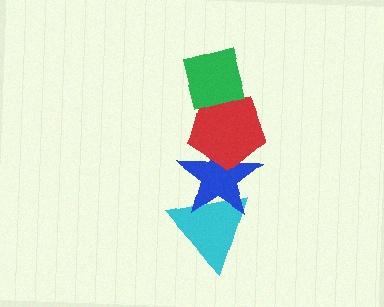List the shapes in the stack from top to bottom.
From top to bottom: the green square, the red pentagon, the blue star, the cyan triangle.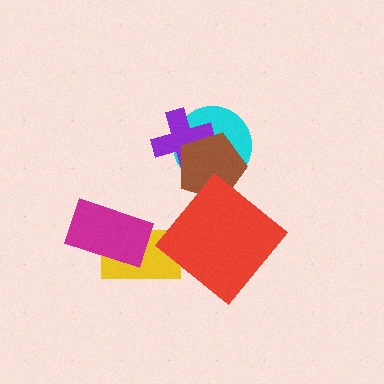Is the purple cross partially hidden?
Yes, it is partially covered by another shape.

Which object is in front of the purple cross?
The brown pentagon is in front of the purple cross.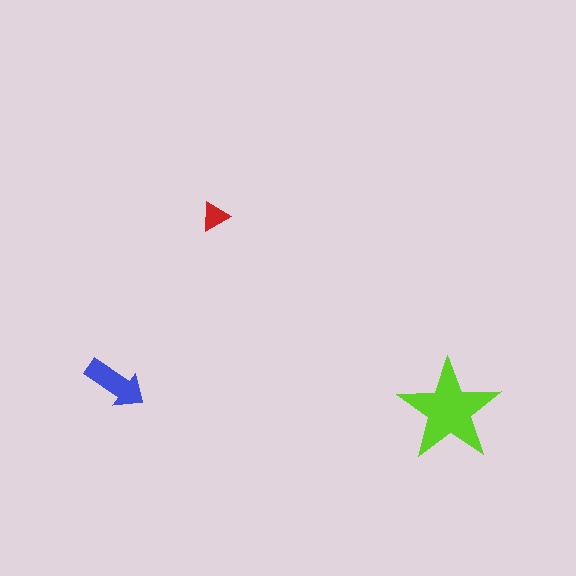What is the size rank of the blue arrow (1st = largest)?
2nd.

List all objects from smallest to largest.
The red triangle, the blue arrow, the lime star.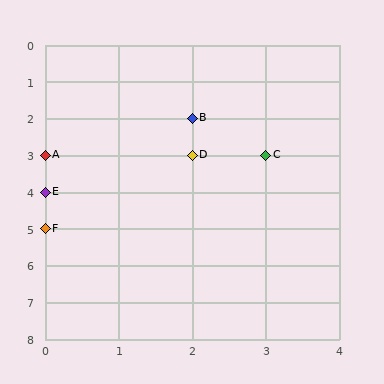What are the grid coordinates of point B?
Point B is at grid coordinates (2, 2).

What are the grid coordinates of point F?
Point F is at grid coordinates (0, 5).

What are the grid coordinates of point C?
Point C is at grid coordinates (3, 3).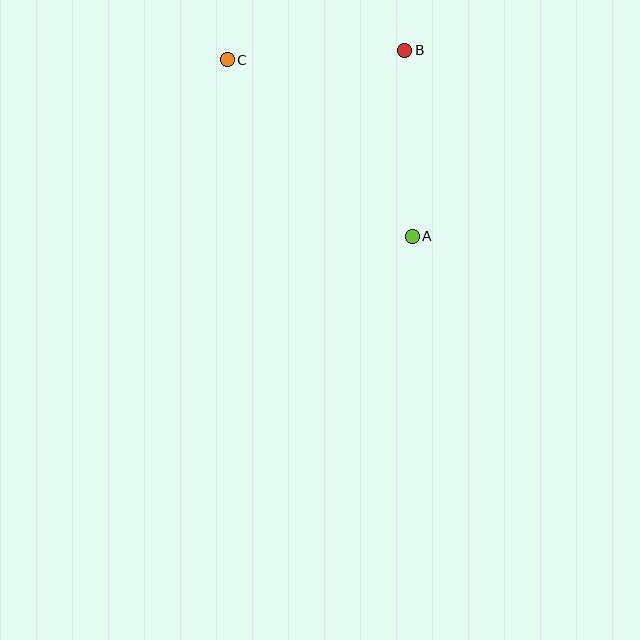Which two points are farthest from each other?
Points A and C are farthest from each other.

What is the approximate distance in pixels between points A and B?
The distance between A and B is approximately 186 pixels.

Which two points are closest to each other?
Points B and C are closest to each other.